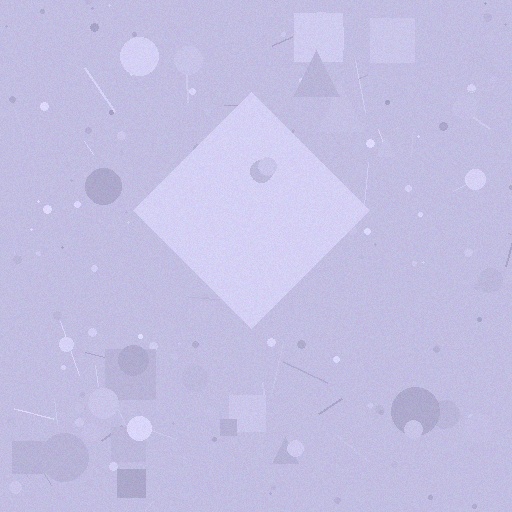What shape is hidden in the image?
A diamond is hidden in the image.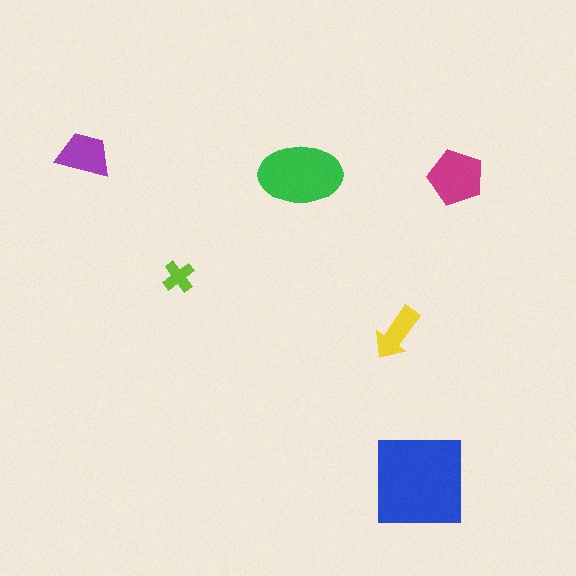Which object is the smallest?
The lime cross.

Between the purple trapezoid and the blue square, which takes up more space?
The blue square.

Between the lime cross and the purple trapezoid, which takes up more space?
The purple trapezoid.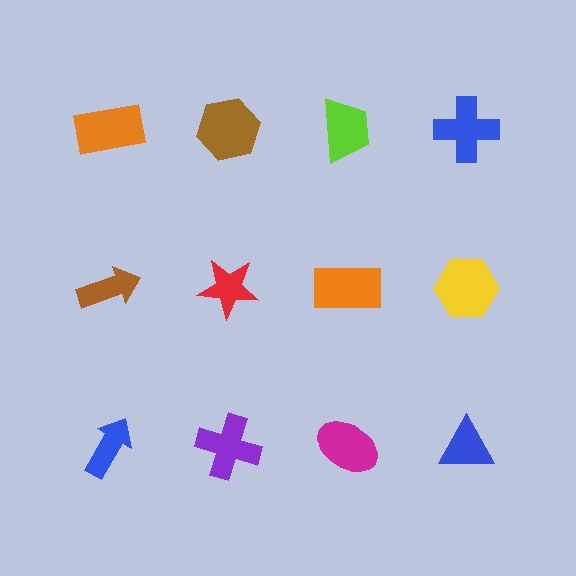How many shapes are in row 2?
4 shapes.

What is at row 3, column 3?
A magenta ellipse.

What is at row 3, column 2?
A purple cross.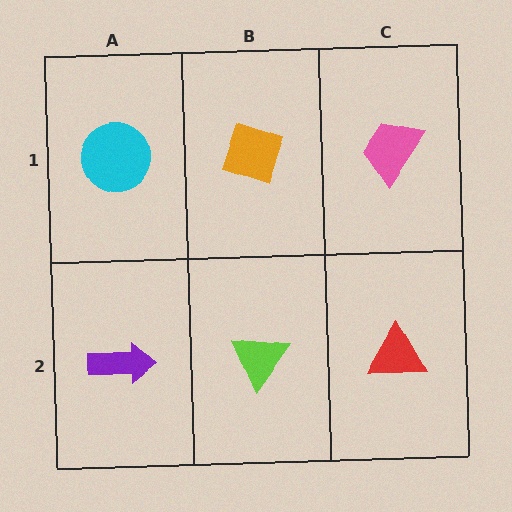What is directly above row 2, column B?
An orange diamond.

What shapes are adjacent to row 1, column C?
A red triangle (row 2, column C), an orange diamond (row 1, column B).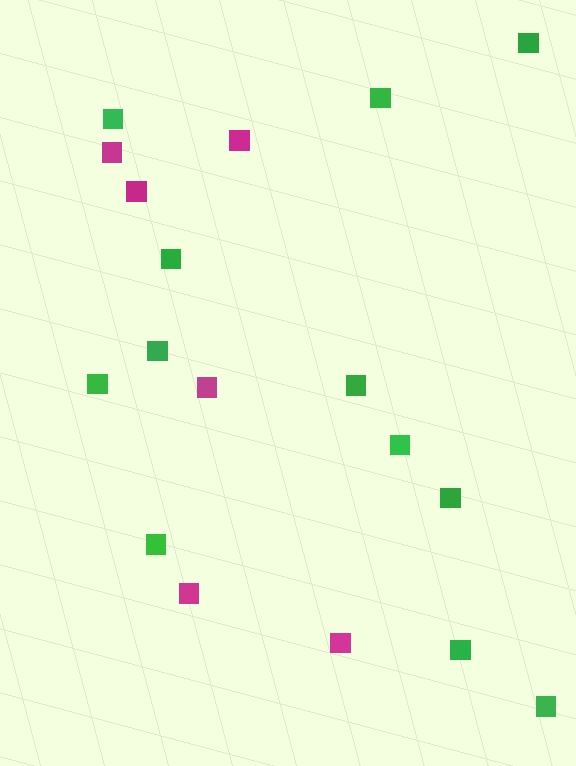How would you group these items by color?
There are 2 groups: one group of magenta squares (6) and one group of green squares (12).